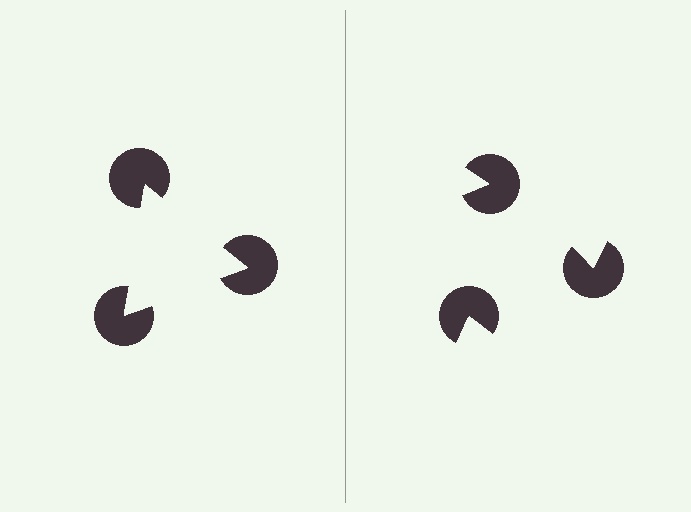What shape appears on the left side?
An illusory triangle.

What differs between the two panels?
The pac-man discs are positioned identically on both sides; only the wedge orientations differ. On the left they align to a triangle; on the right they are misaligned.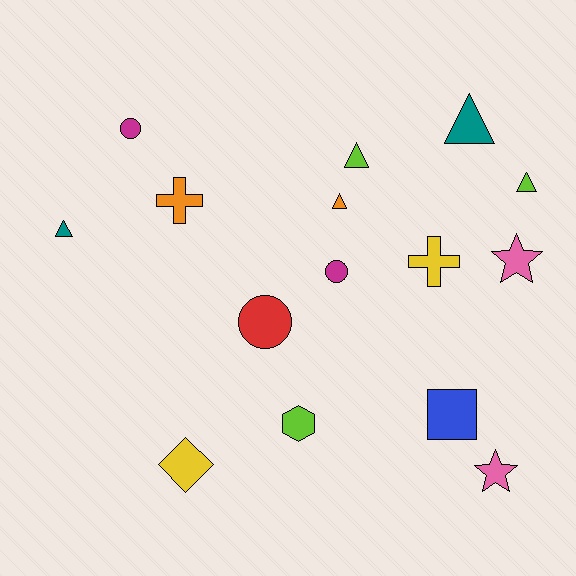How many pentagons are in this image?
There are no pentagons.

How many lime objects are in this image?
There are 3 lime objects.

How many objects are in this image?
There are 15 objects.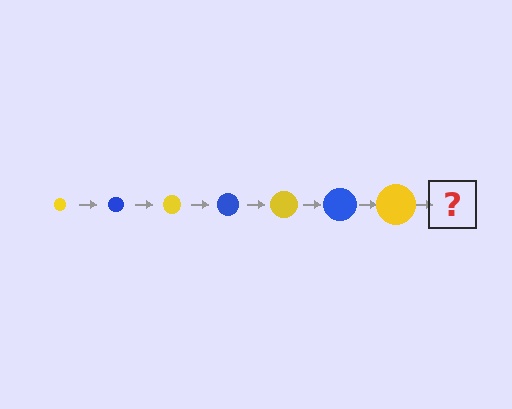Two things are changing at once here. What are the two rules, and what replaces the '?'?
The two rules are that the circle grows larger each step and the color cycles through yellow and blue. The '?' should be a blue circle, larger than the previous one.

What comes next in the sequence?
The next element should be a blue circle, larger than the previous one.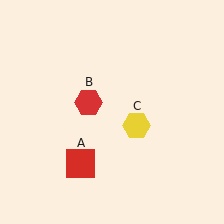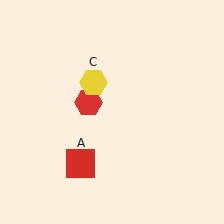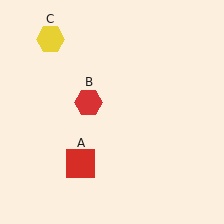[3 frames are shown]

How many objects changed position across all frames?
1 object changed position: yellow hexagon (object C).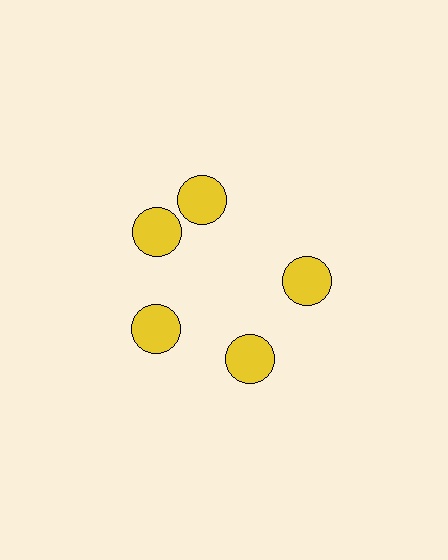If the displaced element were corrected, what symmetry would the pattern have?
It would have 5-fold rotational symmetry — the pattern would map onto itself every 72 degrees.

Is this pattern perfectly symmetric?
No. The 5 yellow circles are arranged in a ring, but one element near the 1 o'clock position is rotated out of alignment along the ring, breaking the 5-fold rotational symmetry.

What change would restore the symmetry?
The symmetry would be restored by rotating it back into even spacing with its neighbors so that all 5 circles sit at equal angles and equal distance from the center.